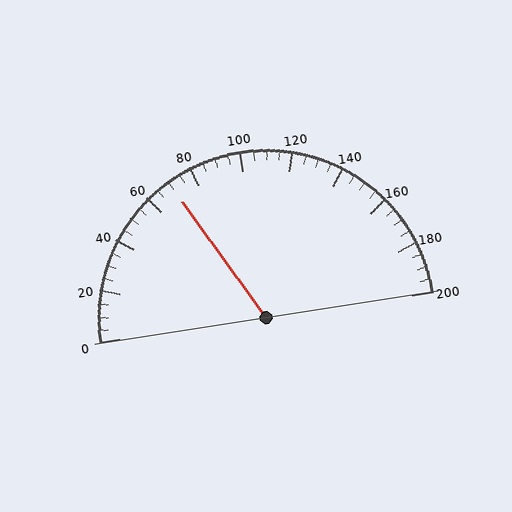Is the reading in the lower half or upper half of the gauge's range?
The reading is in the lower half of the range (0 to 200).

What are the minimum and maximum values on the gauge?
The gauge ranges from 0 to 200.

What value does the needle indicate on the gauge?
The needle indicates approximately 70.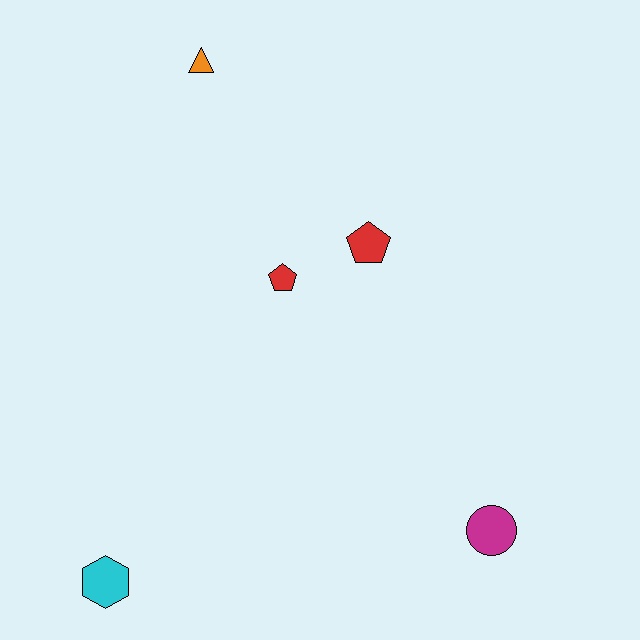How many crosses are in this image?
There are no crosses.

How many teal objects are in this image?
There are no teal objects.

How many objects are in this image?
There are 5 objects.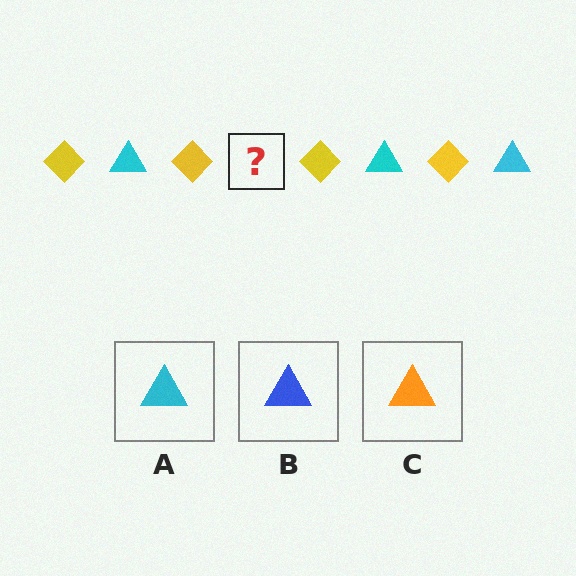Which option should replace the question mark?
Option A.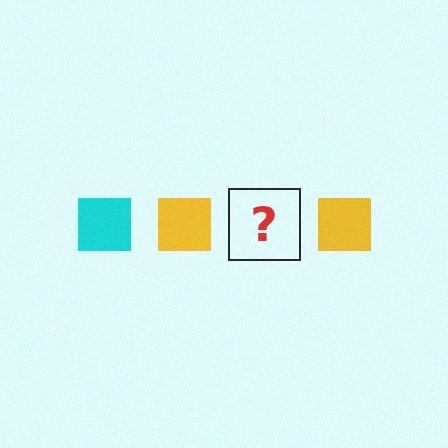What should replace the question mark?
The question mark should be replaced with a cyan square.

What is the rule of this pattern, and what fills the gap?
The rule is that the pattern cycles through cyan, yellow squares. The gap should be filled with a cyan square.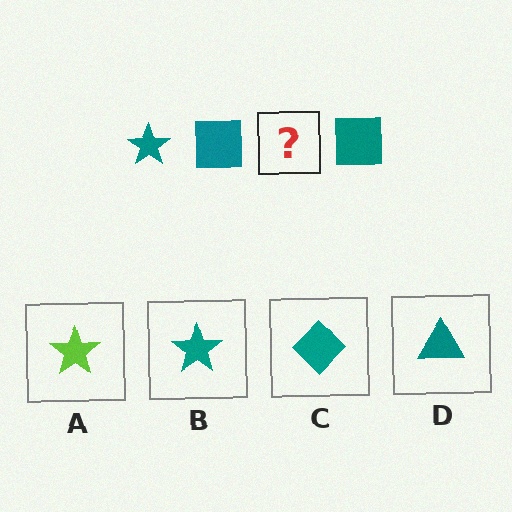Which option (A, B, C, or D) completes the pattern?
B.